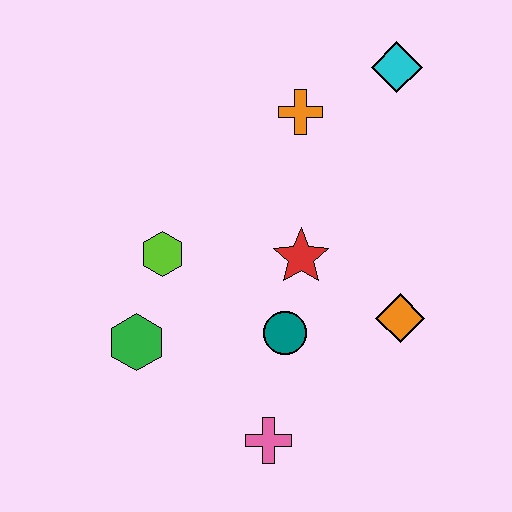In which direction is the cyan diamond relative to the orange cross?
The cyan diamond is to the right of the orange cross.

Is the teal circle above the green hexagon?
Yes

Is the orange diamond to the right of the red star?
Yes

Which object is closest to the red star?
The teal circle is closest to the red star.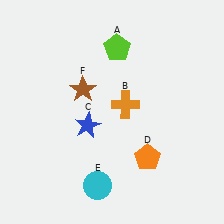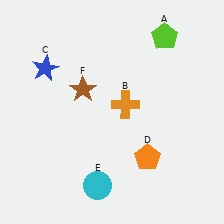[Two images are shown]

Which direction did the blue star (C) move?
The blue star (C) moved up.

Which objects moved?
The objects that moved are: the lime pentagon (A), the blue star (C).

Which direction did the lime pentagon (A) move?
The lime pentagon (A) moved right.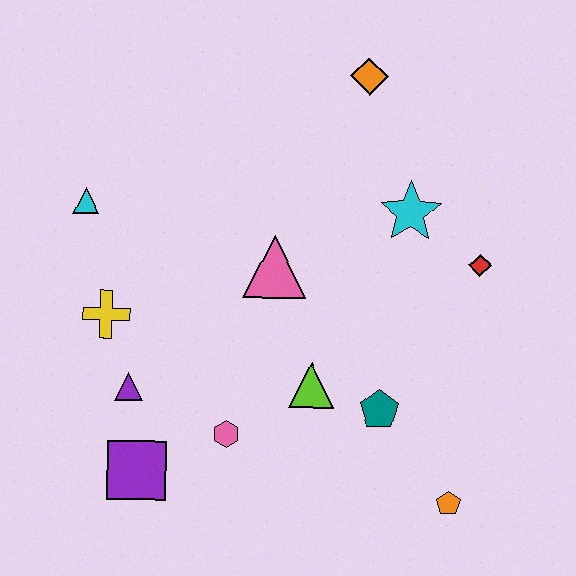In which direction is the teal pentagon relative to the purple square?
The teal pentagon is to the right of the purple square.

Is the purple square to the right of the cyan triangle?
Yes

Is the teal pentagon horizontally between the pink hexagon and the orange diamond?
No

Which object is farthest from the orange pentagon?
The cyan triangle is farthest from the orange pentagon.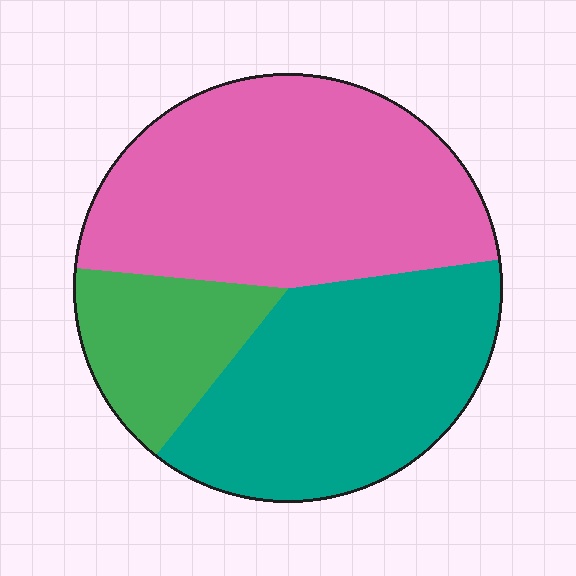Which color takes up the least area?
Green, at roughly 15%.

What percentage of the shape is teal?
Teal covers around 40% of the shape.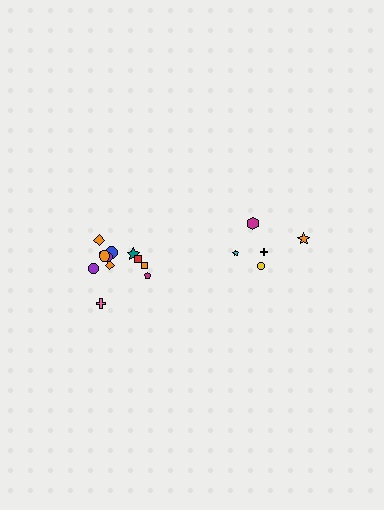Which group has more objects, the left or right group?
The left group.